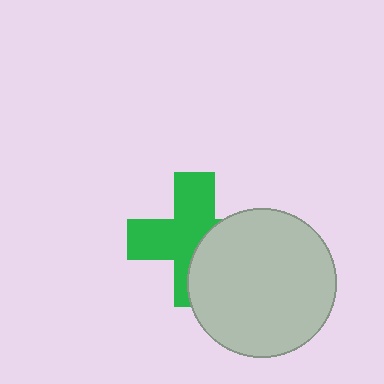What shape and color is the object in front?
The object in front is a light gray circle.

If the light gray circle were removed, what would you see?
You would see the complete green cross.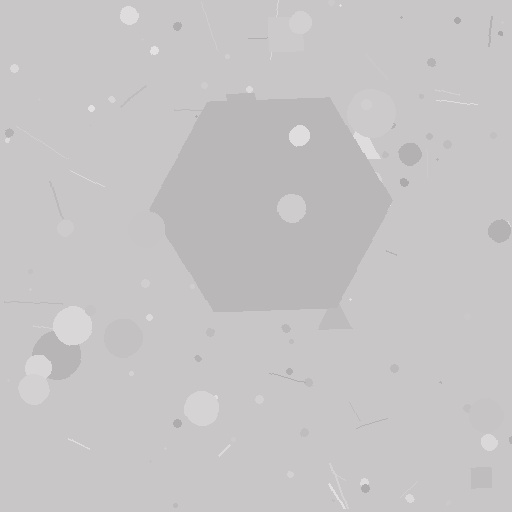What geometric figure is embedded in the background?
A hexagon is embedded in the background.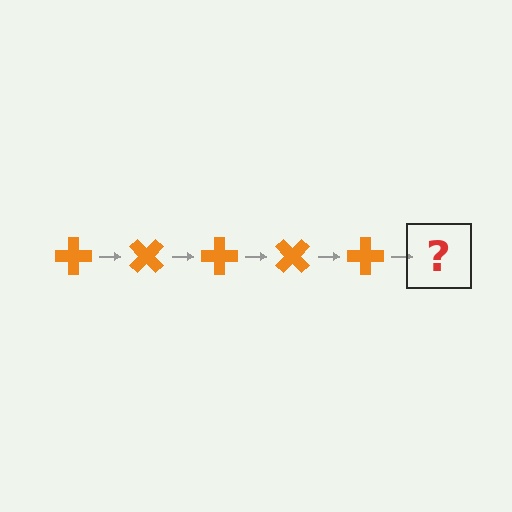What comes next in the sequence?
The next element should be an orange cross rotated 225 degrees.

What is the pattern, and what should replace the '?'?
The pattern is that the cross rotates 45 degrees each step. The '?' should be an orange cross rotated 225 degrees.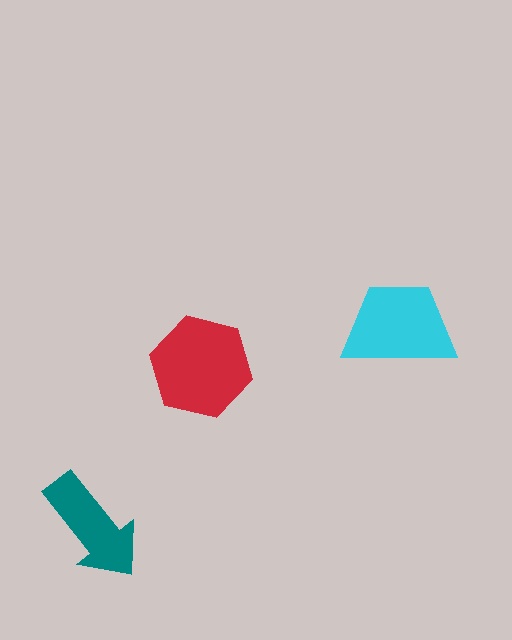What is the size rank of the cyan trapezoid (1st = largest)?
2nd.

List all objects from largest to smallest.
The red hexagon, the cyan trapezoid, the teal arrow.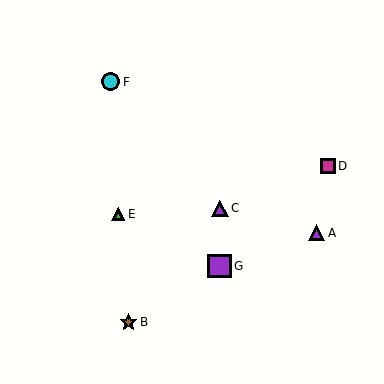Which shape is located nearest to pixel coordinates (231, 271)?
The purple square (labeled G) at (219, 266) is nearest to that location.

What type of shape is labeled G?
Shape G is a purple square.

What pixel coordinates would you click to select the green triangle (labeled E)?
Click at (118, 214) to select the green triangle E.